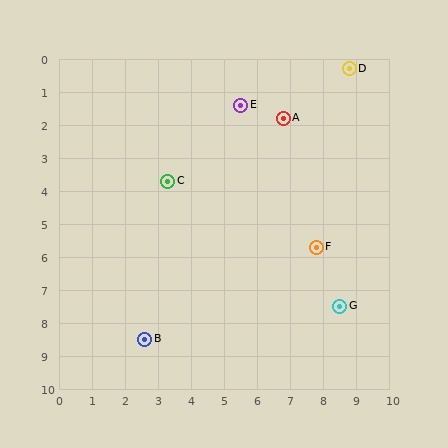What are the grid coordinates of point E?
Point E is at approximately (5.5, 1.4).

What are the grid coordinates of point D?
Point D is at approximately (8.8, 0.3).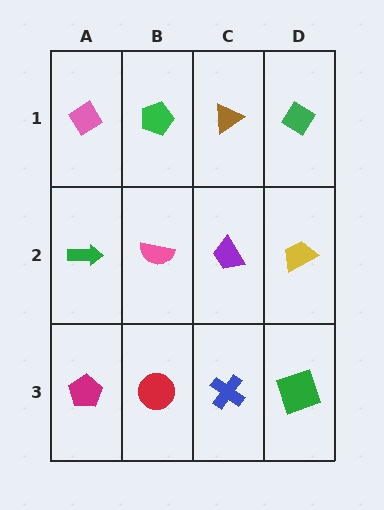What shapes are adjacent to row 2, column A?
A pink diamond (row 1, column A), a magenta pentagon (row 3, column A), a pink semicircle (row 2, column B).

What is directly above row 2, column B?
A green pentagon.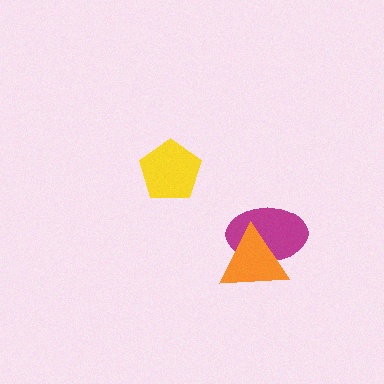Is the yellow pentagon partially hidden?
No, no other shape covers it.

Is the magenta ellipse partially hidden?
Yes, it is partially covered by another shape.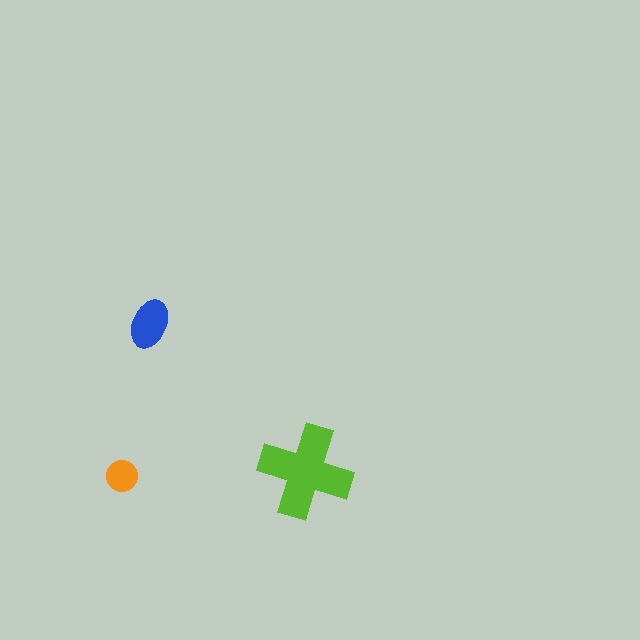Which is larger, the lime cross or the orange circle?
The lime cross.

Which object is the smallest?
The orange circle.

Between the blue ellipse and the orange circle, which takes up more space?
The blue ellipse.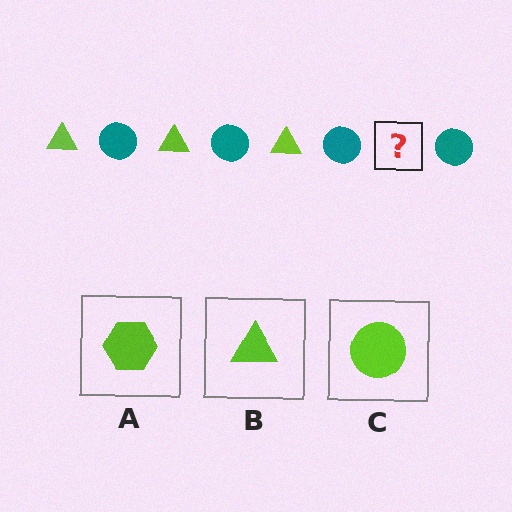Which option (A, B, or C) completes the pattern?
B.